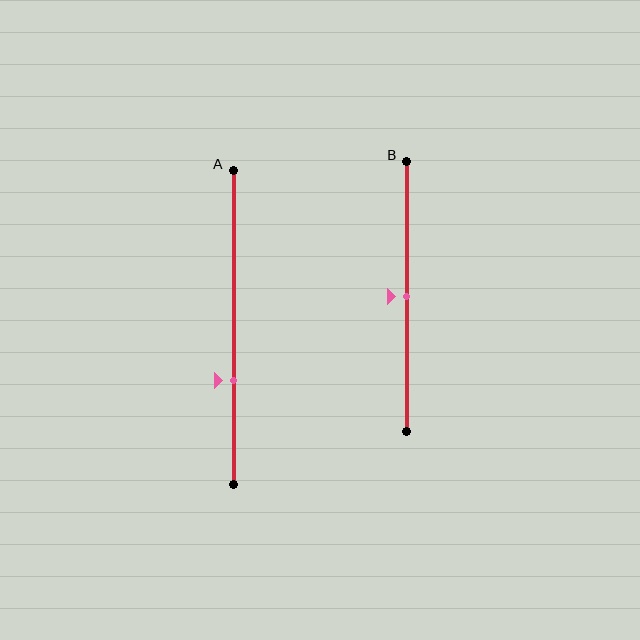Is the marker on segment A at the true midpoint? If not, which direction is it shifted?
No, the marker on segment A is shifted downward by about 17% of the segment length.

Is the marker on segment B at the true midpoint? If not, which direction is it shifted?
Yes, the marker on segment B is at the true midpoint.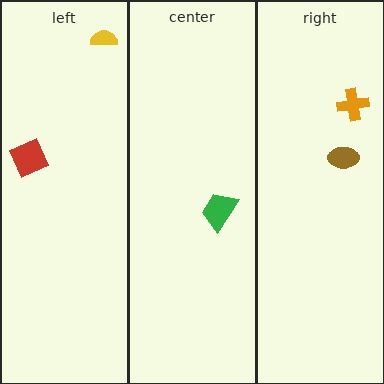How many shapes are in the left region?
2.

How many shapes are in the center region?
1.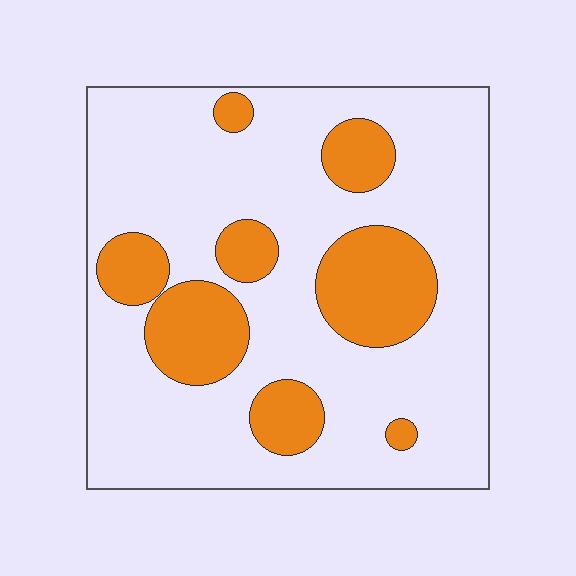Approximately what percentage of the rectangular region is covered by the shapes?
Approximately 25%.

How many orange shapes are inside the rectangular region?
8.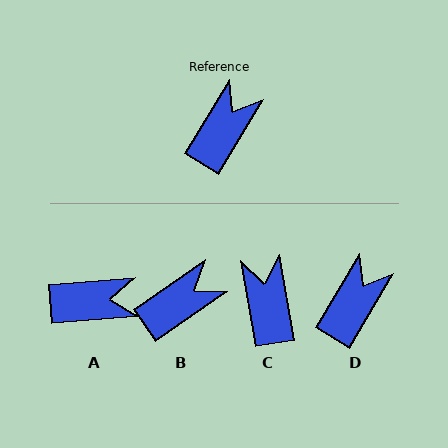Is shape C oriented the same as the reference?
No, it is off by about 40 degrees.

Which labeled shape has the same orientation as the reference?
D.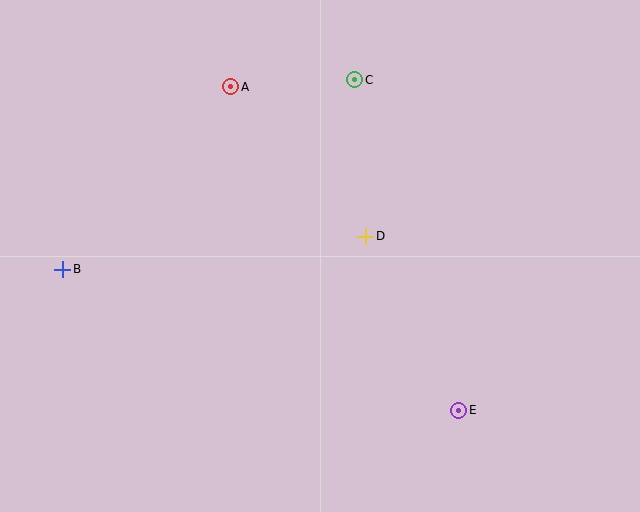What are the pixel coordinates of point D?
Point D is at (366, 236).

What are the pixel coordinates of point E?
Point E is at (459, 410).